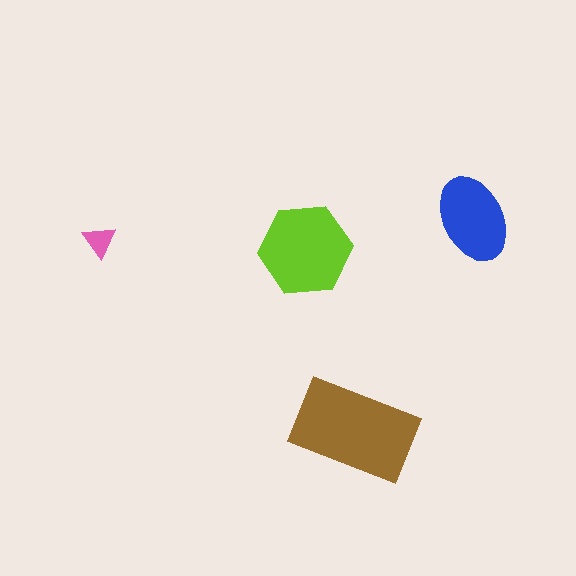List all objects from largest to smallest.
The brown rectangle, the lime hexagon, the blue ellipse, the pink triangle.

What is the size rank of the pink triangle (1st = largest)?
4th.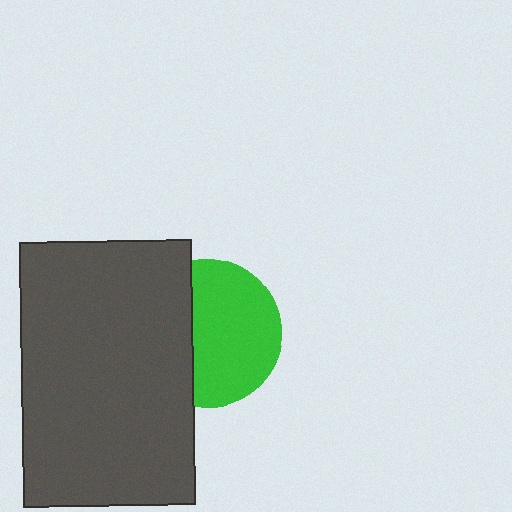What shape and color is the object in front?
The object in front is a dark gray rectangle.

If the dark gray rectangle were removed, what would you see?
You would see the complete green circle.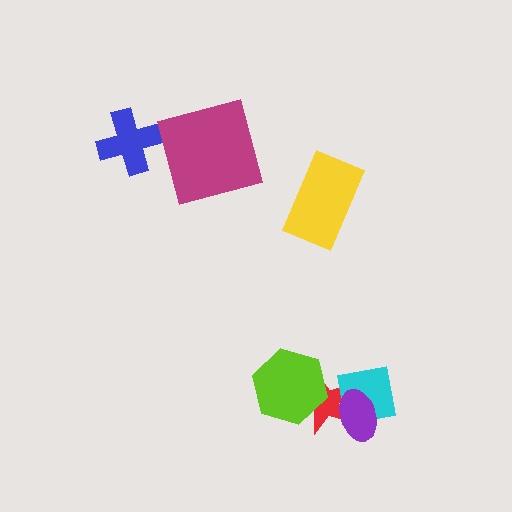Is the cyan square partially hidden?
Yes, it is partially covered by another shape.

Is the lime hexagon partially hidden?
No, no other shape covers it.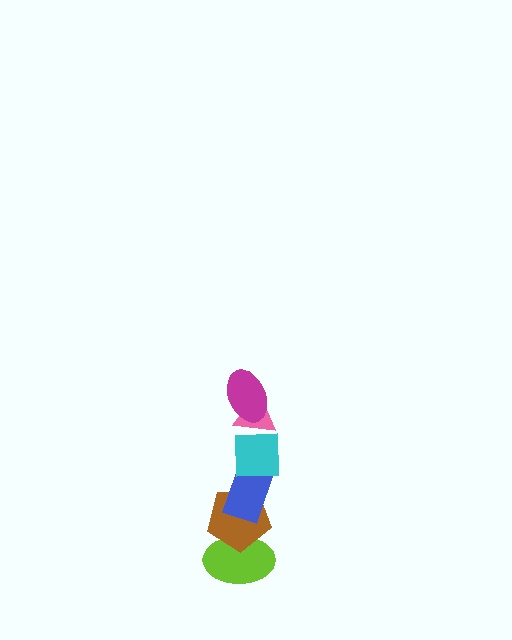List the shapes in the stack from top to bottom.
From top to bottom: the magenta ellipse, the pink triangle, the cyan square, the blue rectangle, the brown pentagon, the lime ellipse.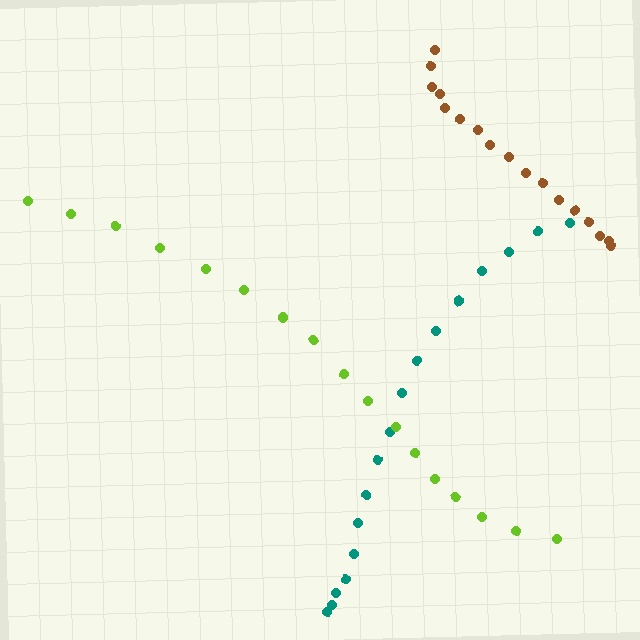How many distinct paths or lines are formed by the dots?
There are 3 distinct paths.